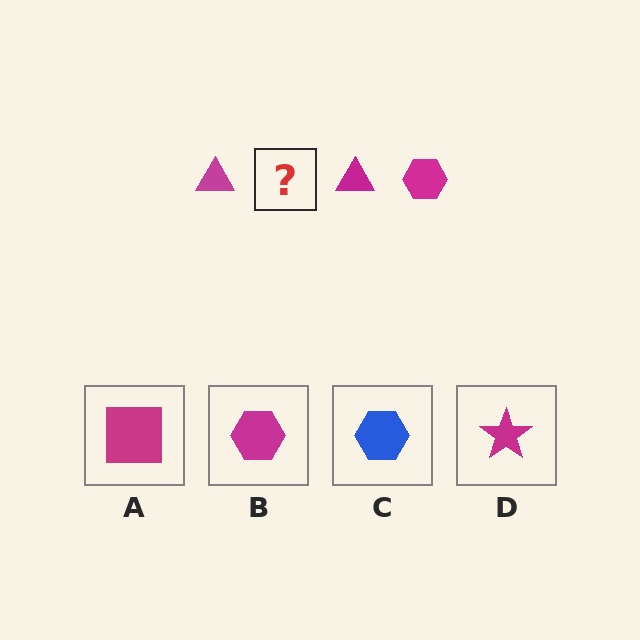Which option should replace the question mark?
Option B.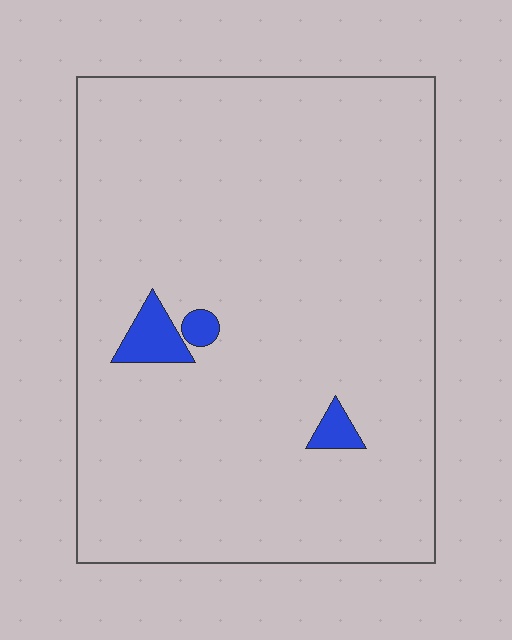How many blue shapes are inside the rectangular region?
3.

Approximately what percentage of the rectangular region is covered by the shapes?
Approximately 5%.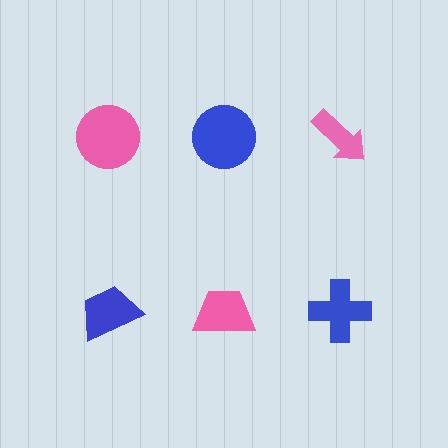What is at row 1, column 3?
A pink arrow.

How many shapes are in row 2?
3 shapes.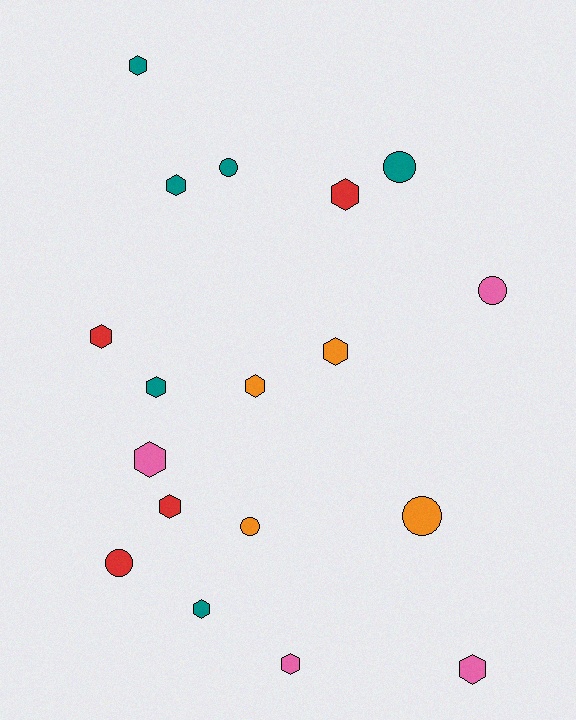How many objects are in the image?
There are 18 objects.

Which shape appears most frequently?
Hexagon, with 12 objects.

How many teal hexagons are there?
There are 4 teal hexagons.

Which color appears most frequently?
Teal, with 6 objects.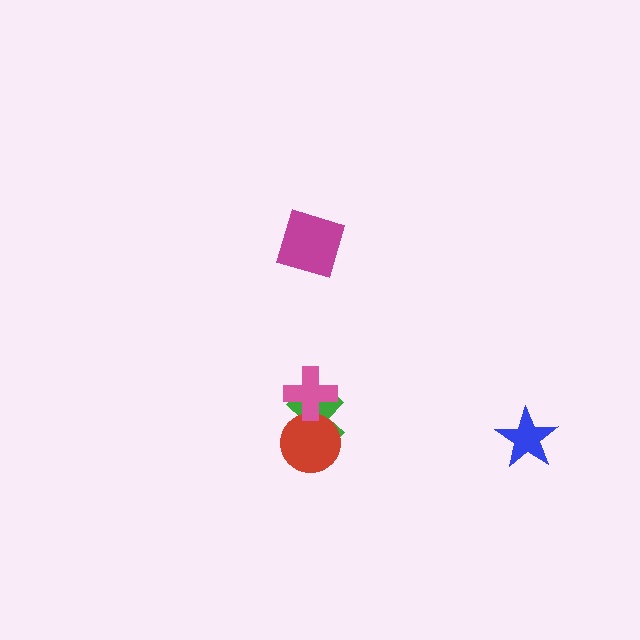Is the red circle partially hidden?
Yes, it is partially covered by another shape.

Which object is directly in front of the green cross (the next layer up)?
The red circle is directly in front of the green cross.